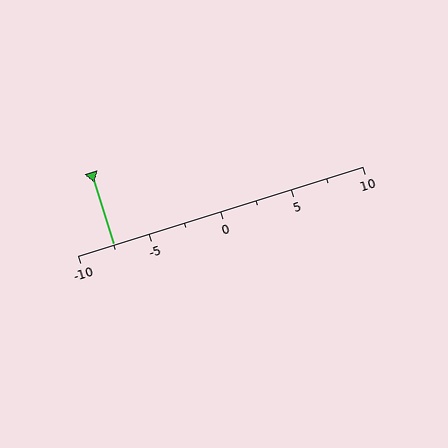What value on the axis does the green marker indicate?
The marker indicates approximately -7.5.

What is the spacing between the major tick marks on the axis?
The major ticks are spaced 5 apart.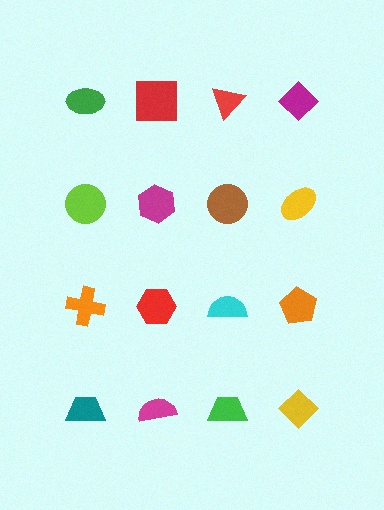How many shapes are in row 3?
4 shapes.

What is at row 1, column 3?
A red triangle.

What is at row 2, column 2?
A magenta hexagon.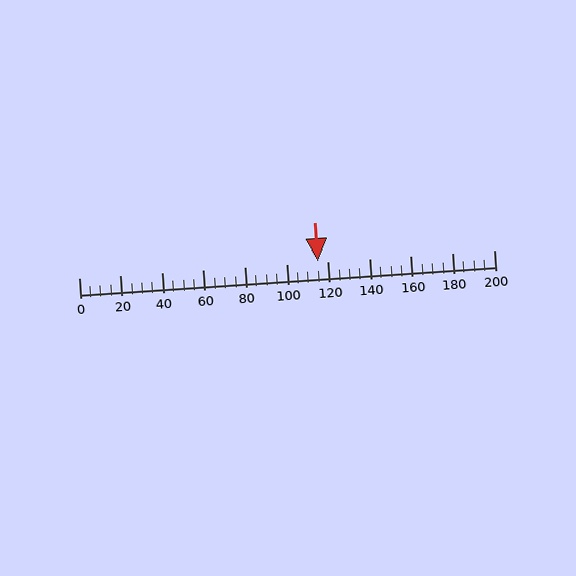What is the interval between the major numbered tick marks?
The major tick marks are spaced 20 units apart.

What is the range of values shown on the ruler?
The ruler shows values from 0 to 200.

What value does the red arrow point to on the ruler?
The red arrow points to approximately 115.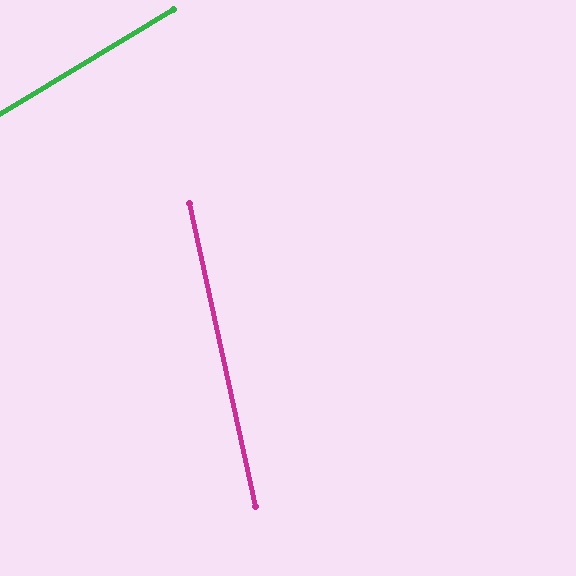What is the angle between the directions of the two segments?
Approximately 71 degrees.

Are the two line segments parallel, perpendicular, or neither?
Neither parallel nor perpendicular — they differ by about 71°.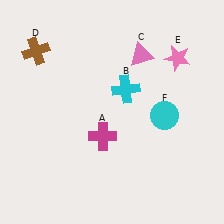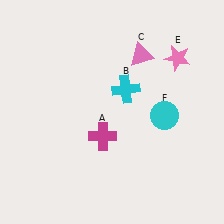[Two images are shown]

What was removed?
The brown cross (D) was removed in Image 2.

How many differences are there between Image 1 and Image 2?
There is 1 difference between the two images.